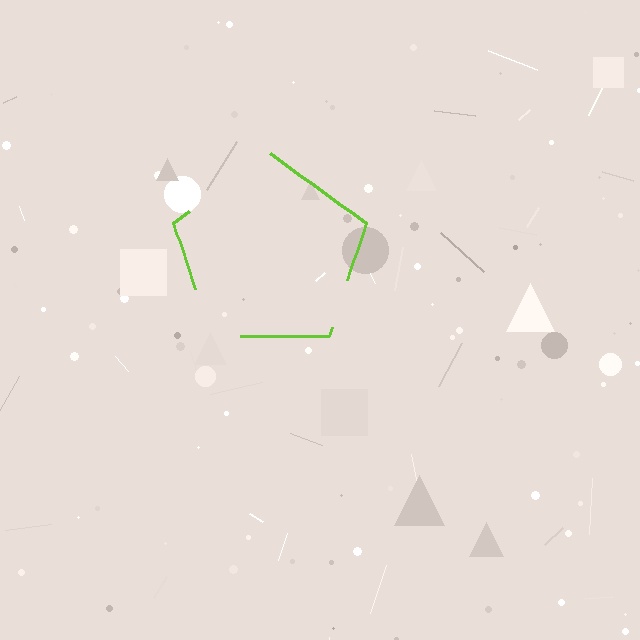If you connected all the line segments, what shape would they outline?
They would outline a pentagon.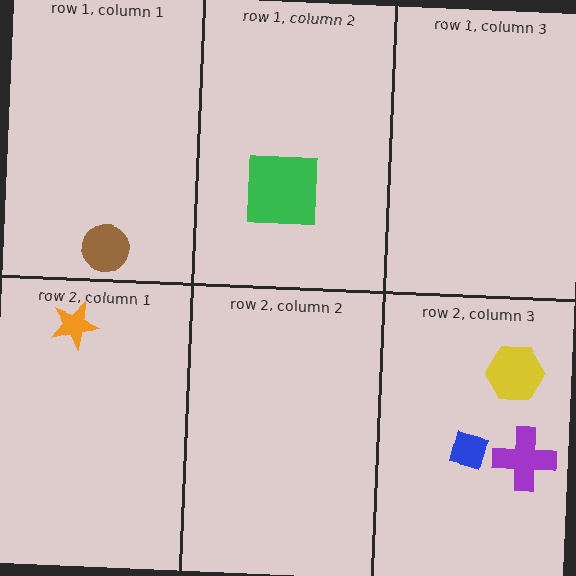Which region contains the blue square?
The row 2, column 3 region.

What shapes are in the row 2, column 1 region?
The orange star.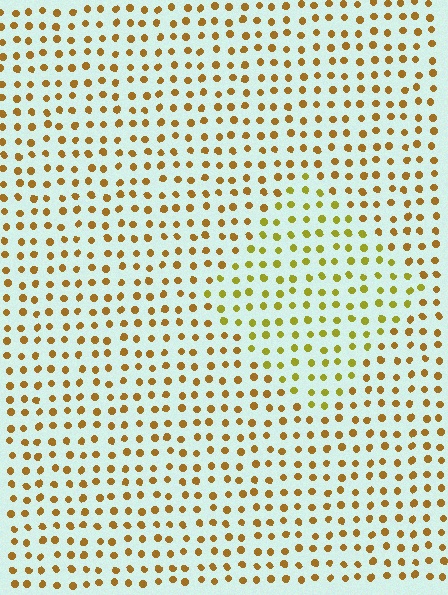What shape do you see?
I see a diamond.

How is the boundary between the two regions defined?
The boundary is defined purely by a slight shift in hue (about 28 degrees). Spacing, size, and orientation are identical on both sides.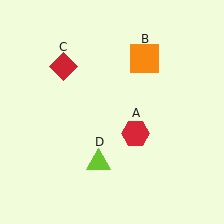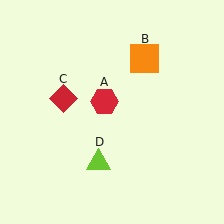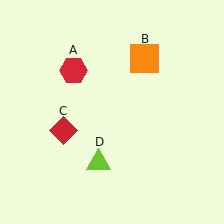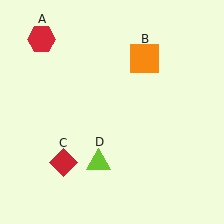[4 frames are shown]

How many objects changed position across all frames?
2 objects changed position: red hexagon (object A), red diamond (object C).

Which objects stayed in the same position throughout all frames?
Orange square (object B) and lime triangle (object D) remained stationary.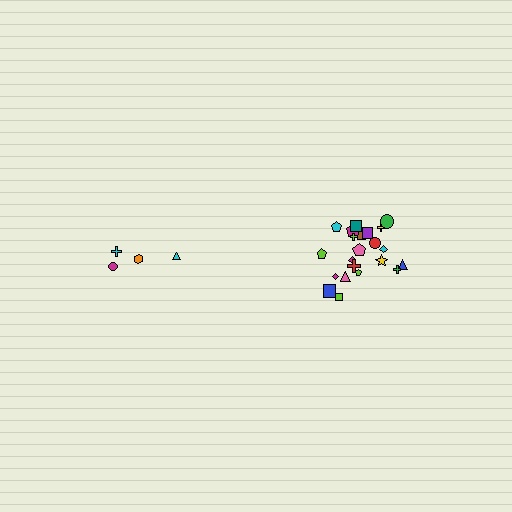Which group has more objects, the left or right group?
The right group.